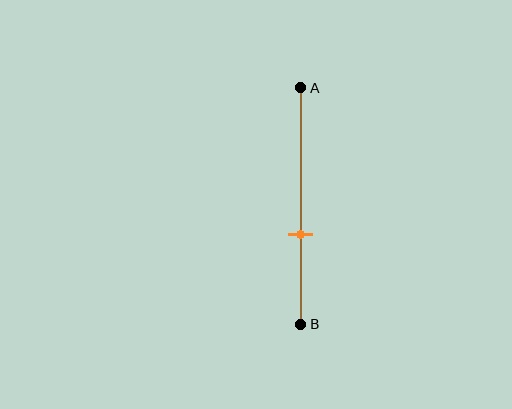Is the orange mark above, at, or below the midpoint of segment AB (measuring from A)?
The orange mark is below the midpoint of segment AB.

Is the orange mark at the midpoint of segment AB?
No, the mark is at about 60% from A, not at the 50% midpoint.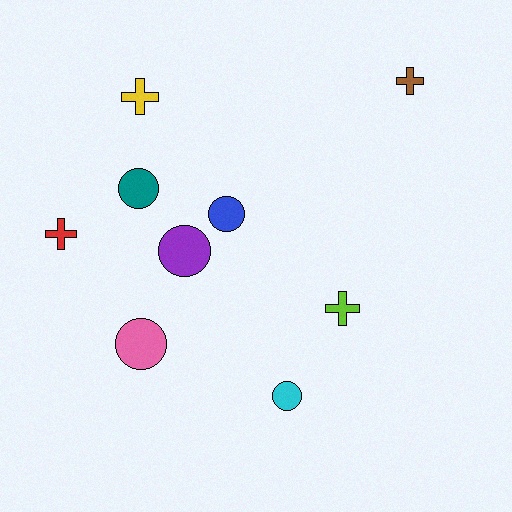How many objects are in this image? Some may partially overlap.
There are 9 objects.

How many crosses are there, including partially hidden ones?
There are 4 crosses.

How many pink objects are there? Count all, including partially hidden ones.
There is 1 pink object.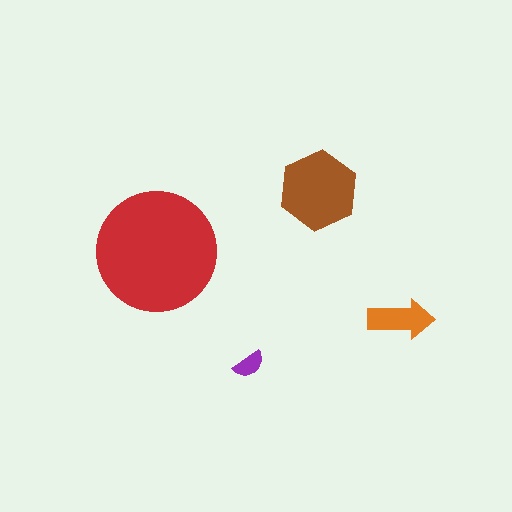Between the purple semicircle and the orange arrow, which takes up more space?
The orange arrow.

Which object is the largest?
The red circle.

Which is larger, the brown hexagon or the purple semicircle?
The brown hexagon.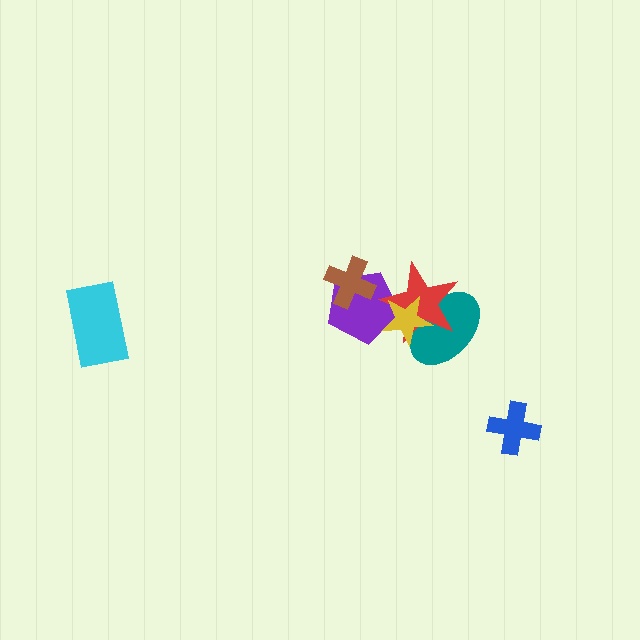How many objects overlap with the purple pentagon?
3 objects overlap with the purple pentagon.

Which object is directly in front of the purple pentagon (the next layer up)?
The brown cross is directly in front of the purple pentagon.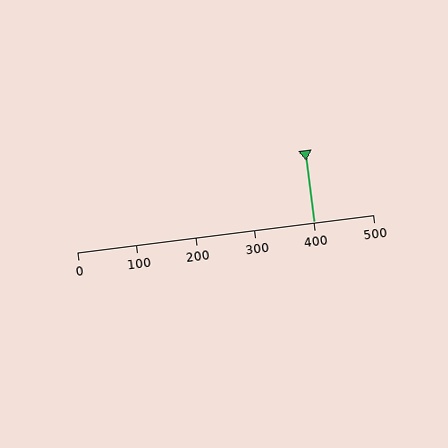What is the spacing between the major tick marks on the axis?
The major ticks are spaced 100 apart.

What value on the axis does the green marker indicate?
The marker indicates approximately 400.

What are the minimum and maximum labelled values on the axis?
The axis runs from 0 to 500.